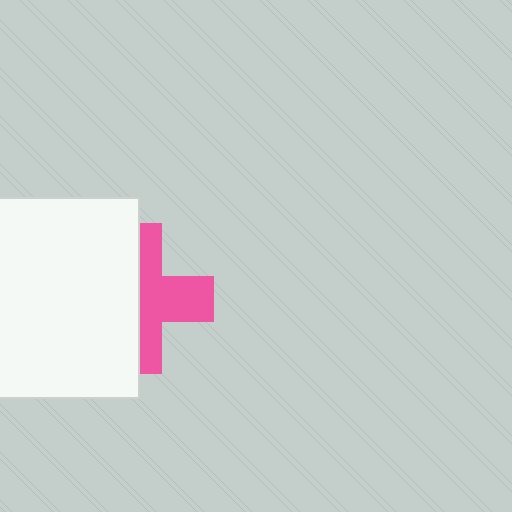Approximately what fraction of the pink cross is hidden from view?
Roughly 51% of the pink cross is hidden behind the white square.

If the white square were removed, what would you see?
You would see the complete pink cross.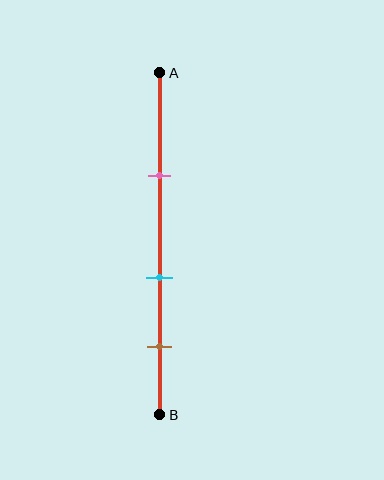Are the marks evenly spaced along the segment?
Yes, the marks are approximately evenly spaced.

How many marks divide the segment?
There are 3 marks dividing the segment.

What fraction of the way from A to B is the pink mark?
The pink mark is approximately 30% (0.3) of the way from A to B.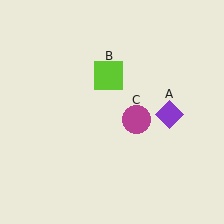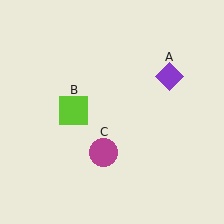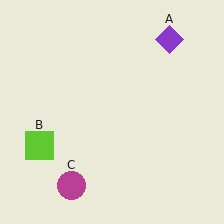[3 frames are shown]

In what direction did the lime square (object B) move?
The lime square (object B) moved down and to the left.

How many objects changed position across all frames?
3 objects changed position: purple diamond (object A), lime square (object B), magenta circle (object C).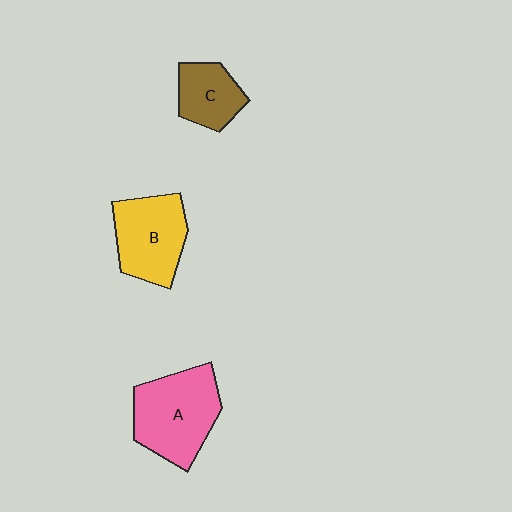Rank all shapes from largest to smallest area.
From largest to smallest: A (pink), B (yellow), C (brown).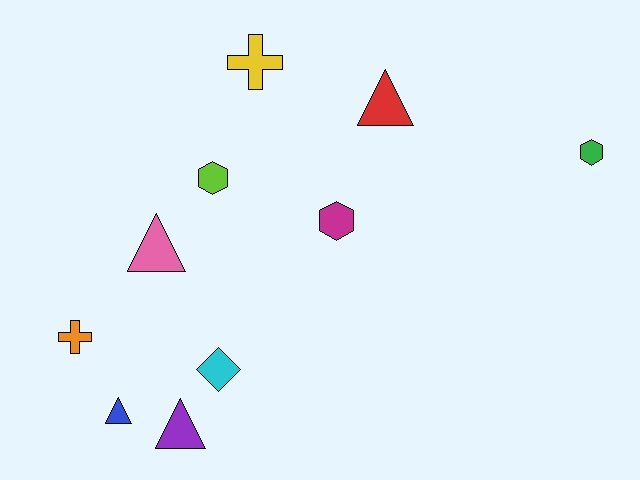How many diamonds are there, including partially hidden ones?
There is 1 diamond.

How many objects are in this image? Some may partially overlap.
There are 10 objects.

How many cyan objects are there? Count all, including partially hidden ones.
There is 1 cyan object.